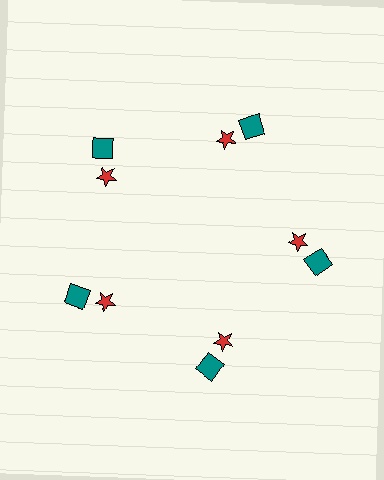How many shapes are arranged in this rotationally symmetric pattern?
There are 10 shapes, arranged in 5 groups of 2.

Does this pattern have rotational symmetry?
Yes, this pattern has 5-fold rotational symmetry. It looks the same after rotating 72 degrees around the center.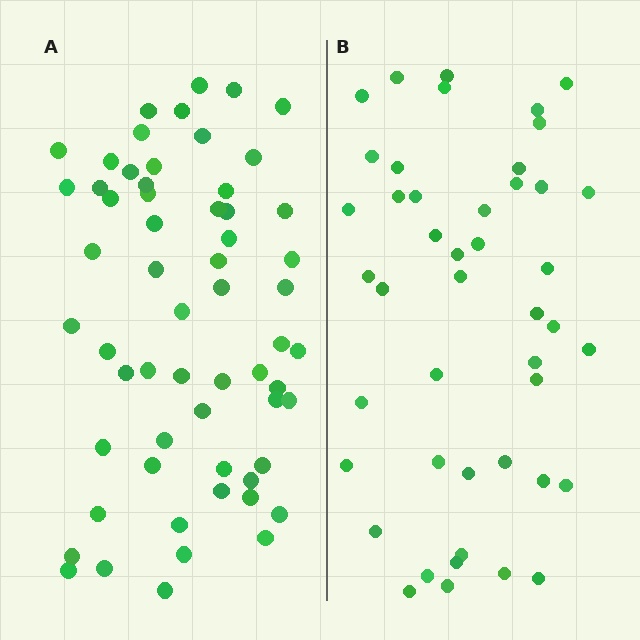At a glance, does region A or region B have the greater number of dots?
Region A (the left region) has more dots.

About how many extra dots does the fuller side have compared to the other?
Region A has approximately 15 more dots than region B.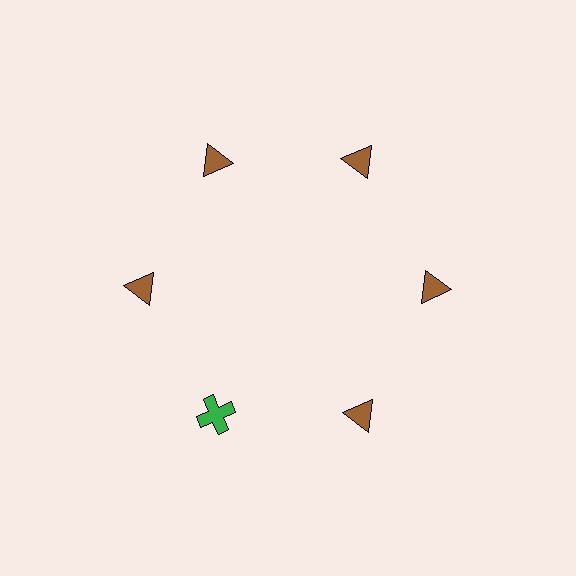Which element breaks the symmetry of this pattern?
The green cross at roughly the 7 o'clock position breaks the symmetry. All other shapes are brown triangles.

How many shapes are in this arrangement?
There are 6 shapes arranged in a ring pattern.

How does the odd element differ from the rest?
It differs in both color (green instead of brown) and shape (cross instead of triangle).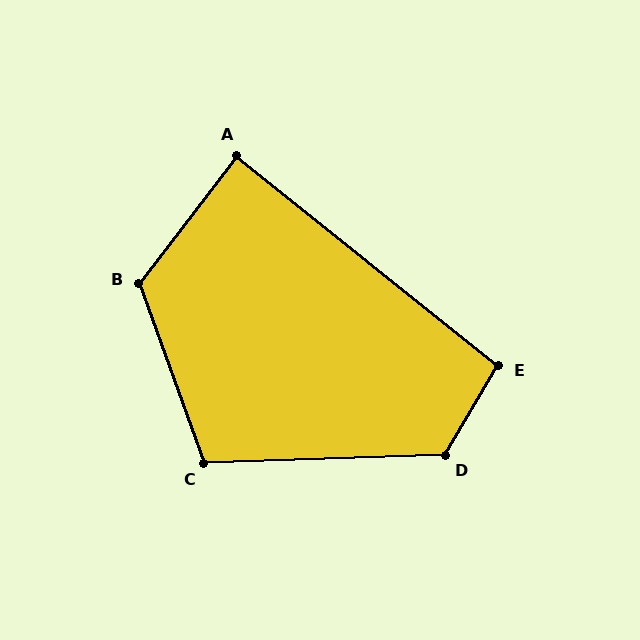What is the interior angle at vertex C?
Approximately 108 degrees (obtuse).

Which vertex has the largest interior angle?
B, at approximately 123 degrees.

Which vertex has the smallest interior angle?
A, at approximately 88 degrees.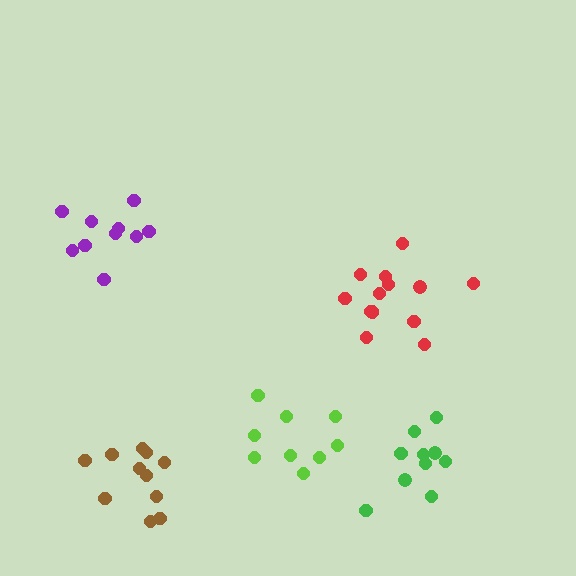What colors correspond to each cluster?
The clusters are colored: brown, green, red, purple, lime.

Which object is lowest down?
The brown cluster is bottommost.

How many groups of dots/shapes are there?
There are 5 groups.